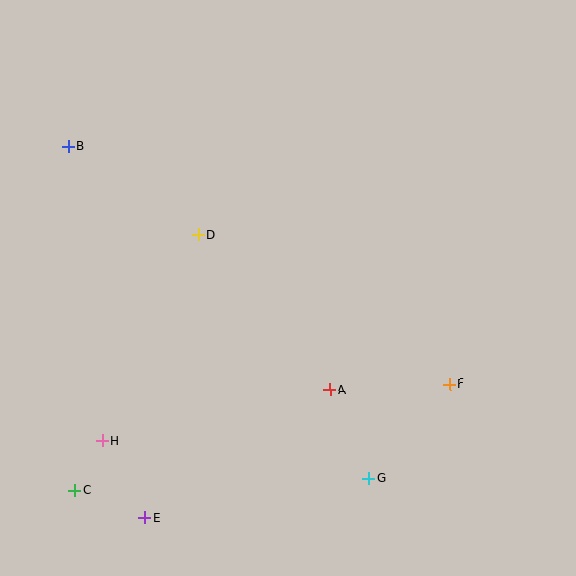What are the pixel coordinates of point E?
Point E is at (145, 518).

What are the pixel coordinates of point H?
Point H is at (102, 440).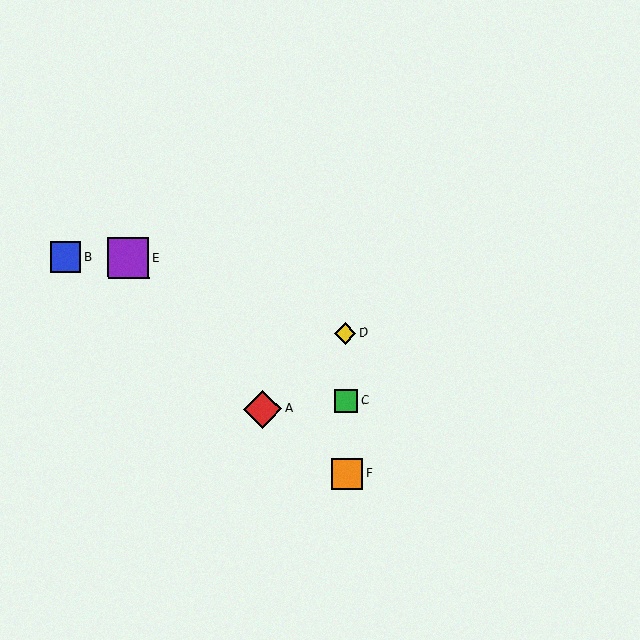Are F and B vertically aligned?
No, F is at x≈347 and B is at x≈66.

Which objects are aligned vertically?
Objects C, D, F are aligned vertically.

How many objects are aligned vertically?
3 objects (C, D, F) are aligned vertically.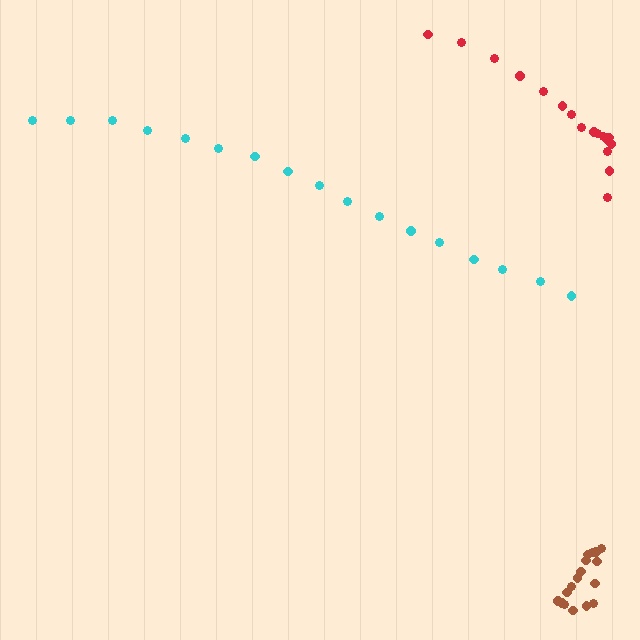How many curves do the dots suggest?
There are 3 distinct paths.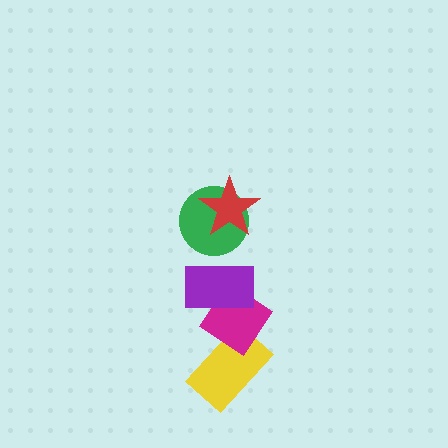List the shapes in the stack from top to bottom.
From top to bottom: the red star, the green circle, the purple rectangle, the magenta diamond, the yellow rectangle.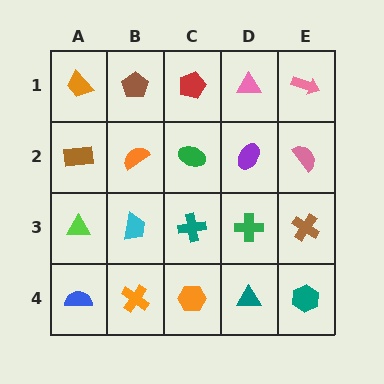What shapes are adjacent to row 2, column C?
A red pentagon (row 1, column C), a teal cross (row 3, column C), an orange semicircle (row 2, column B), a purple ellipse (row 2, column D).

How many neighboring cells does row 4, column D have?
3.